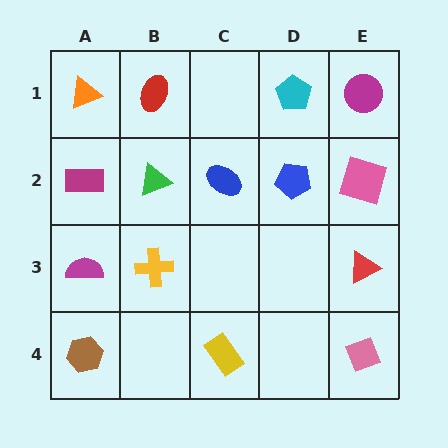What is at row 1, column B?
A red ellipse.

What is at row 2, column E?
A pink square.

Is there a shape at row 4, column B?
No, that cell is empty.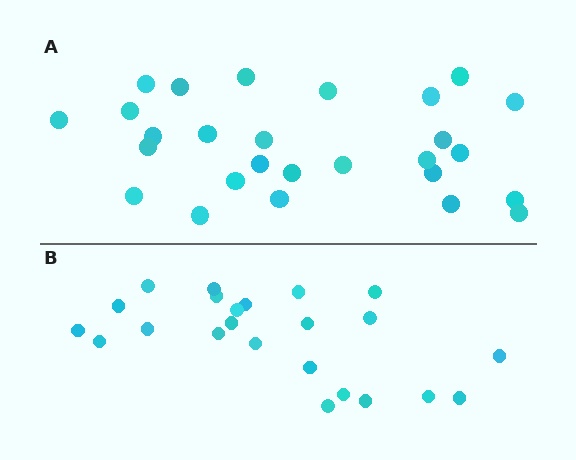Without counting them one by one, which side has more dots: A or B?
Region A (the top region) has more dots.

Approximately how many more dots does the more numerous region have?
Region A has about 4 more dots than region B.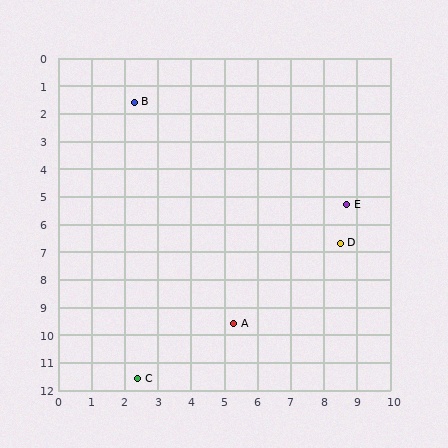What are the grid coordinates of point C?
Point C is at approximately (2.4, 11.6).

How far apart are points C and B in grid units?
Points C and B are about 10.0 grid units apart.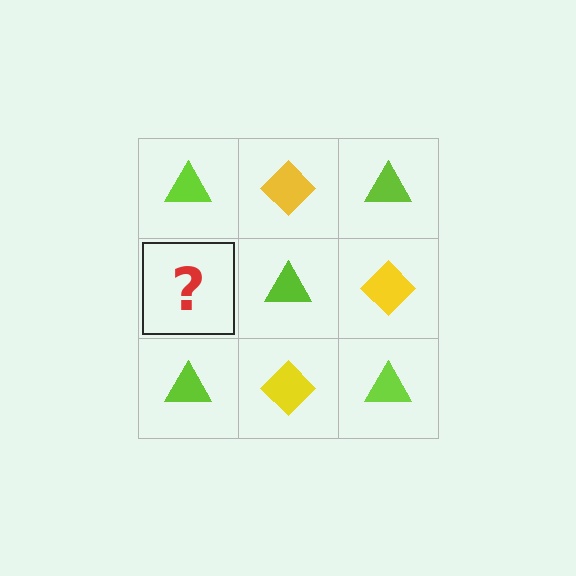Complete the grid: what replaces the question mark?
The question mark should be replaced with a yellow diamond.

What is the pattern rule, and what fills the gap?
The rule is that it alternates lime triangle and yellow diamond in a checkerboard pattern. The gap should be filled with a yellow diamond.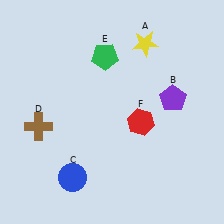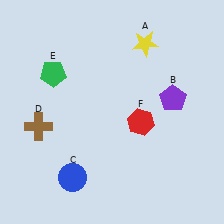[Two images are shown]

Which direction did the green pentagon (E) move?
The green pentagon (E) moved left.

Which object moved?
The green pentagon (E) moved left.